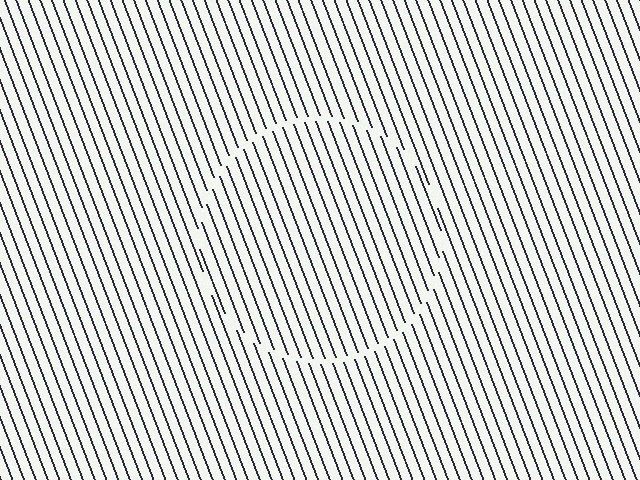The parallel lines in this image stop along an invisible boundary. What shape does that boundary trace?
An illusory circle. The interior of the shape contains the same grating, shifted by half a period — the contour is defined by the phase discontinuity where line-ends from the inner and outer gratings abut.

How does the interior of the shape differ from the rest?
The interior of the shape contains the same grating, shifted by half a period — the contour is defined by the phase discontinuity where line-ends from the inner and outer gratings abut.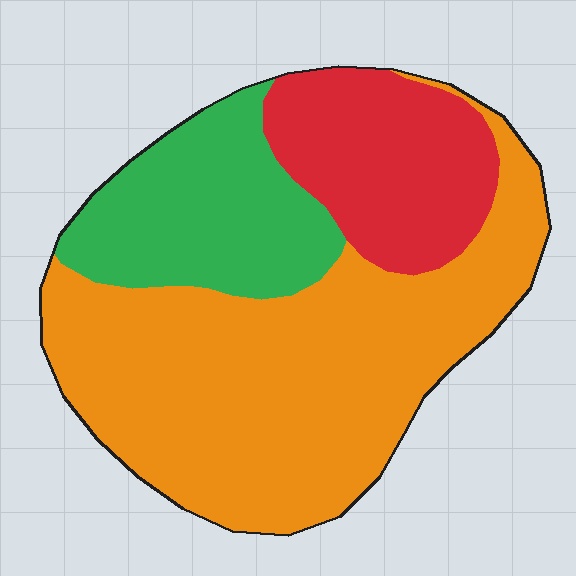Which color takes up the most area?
Orange, at roughly 55%.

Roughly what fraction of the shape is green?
Green takes up about one fifth (1/5) of the shape.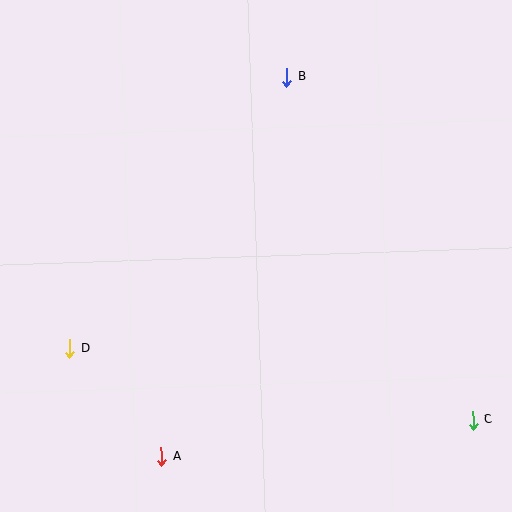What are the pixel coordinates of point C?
Point C is at (473, 420).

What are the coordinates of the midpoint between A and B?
The midpoint between A and B is at (224, 267).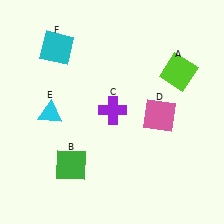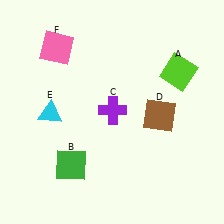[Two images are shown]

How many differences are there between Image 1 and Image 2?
There are 2 differences between the two images.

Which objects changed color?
D changed from pink to brown. F changed from cyan to pink.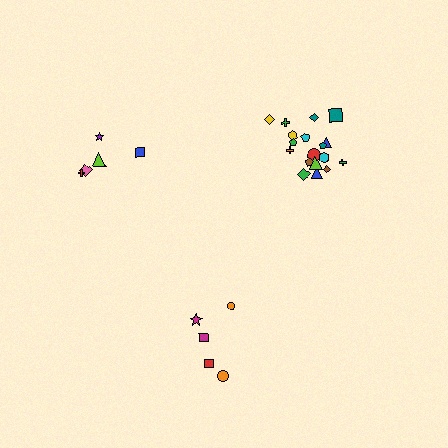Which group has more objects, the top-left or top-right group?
The top-right group.